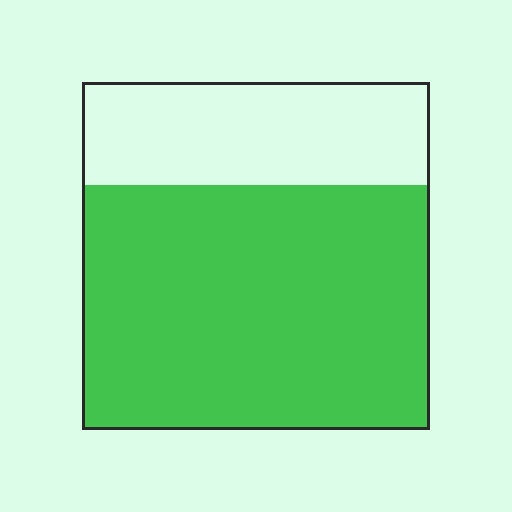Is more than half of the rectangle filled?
Yes.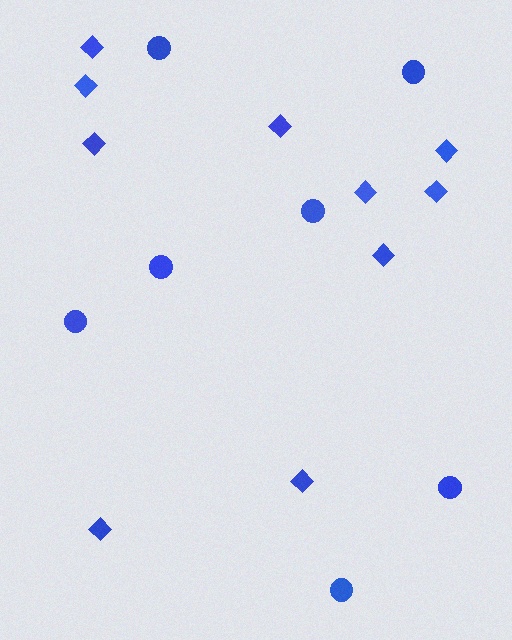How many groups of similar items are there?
There are 2 groups: one group of circles (7) and one group of diamonds (10).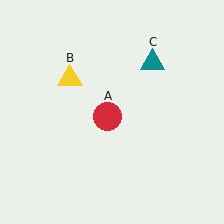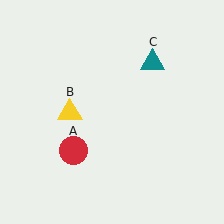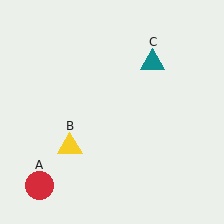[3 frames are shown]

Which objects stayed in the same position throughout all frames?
Teal triangle (object C) remained stationary.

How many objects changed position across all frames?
2 objects changed position: red circle (object A), yellow triangle (object B).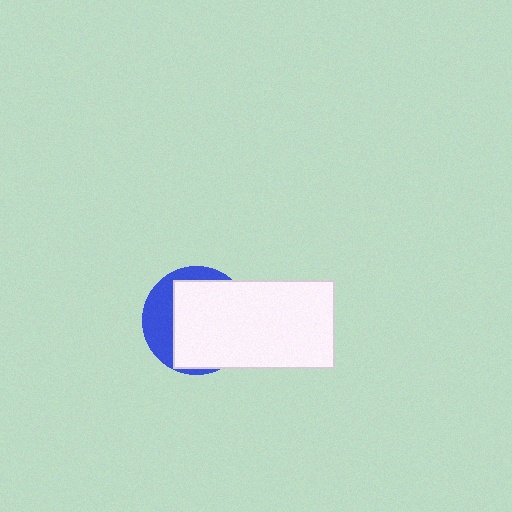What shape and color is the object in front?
The object in front is a white rectangle.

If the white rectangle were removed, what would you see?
You would see the complete blue circle.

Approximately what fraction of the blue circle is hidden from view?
Roughly 68% of the blue circle is hidden behind the white rectangle.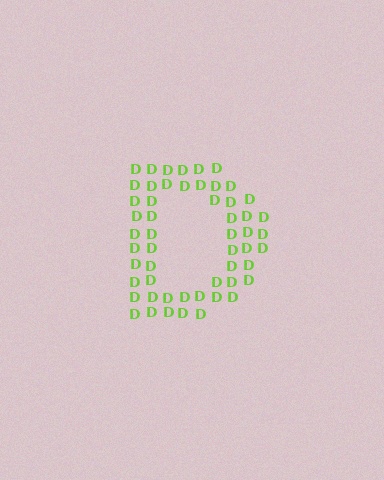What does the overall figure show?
The overall figure shows the letter D.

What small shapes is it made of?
It is made of small letter D's.